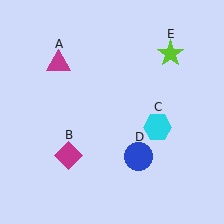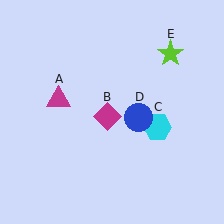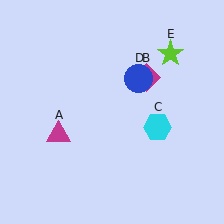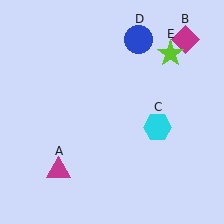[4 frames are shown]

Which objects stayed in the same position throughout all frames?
Cyan hexagon (object C) and lime star (object E) remained stationary.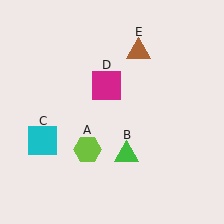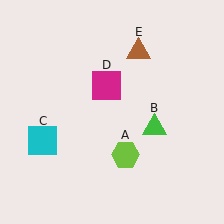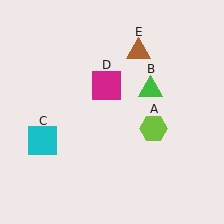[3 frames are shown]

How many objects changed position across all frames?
2 objects changed position: lime hexagon (object A), green triangle (object B).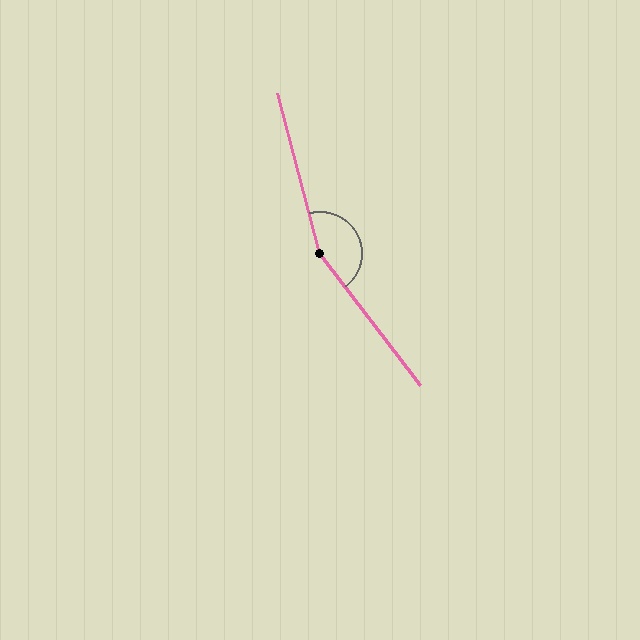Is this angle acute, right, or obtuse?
It is obtuse.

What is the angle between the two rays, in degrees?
Approximately 158 degrees.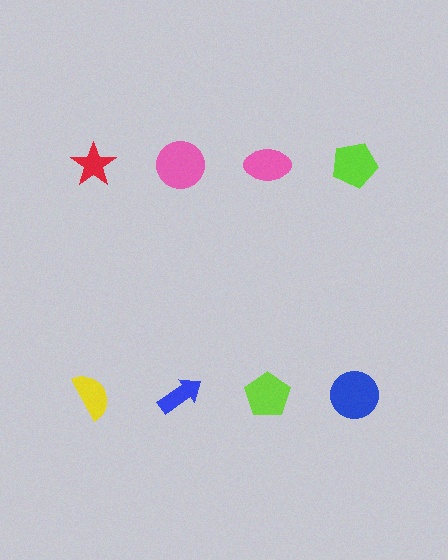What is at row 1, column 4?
A lime pentagon.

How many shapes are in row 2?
4 shapes.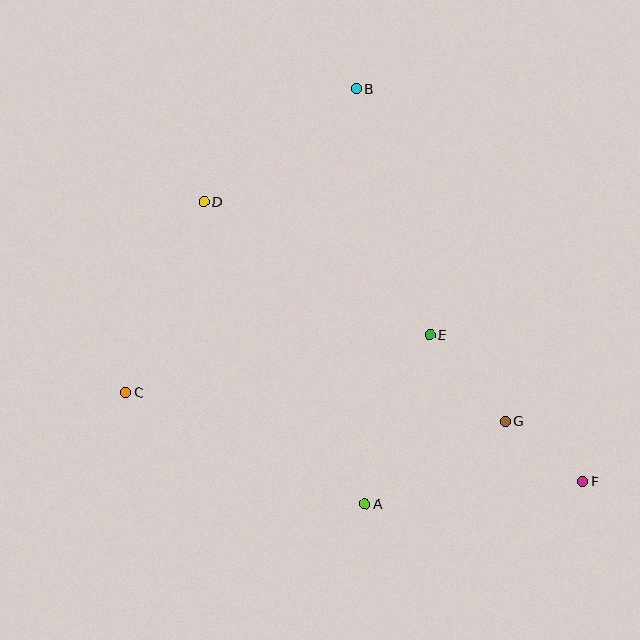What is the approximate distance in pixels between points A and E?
The distance between A and E is approximately 181 pixels.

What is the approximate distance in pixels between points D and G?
The distance between D and G is approximately 373 pixels.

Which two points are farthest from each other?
Points D and F are farthest from each other.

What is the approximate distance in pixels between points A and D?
The distance between A and D is approximately 342 pixels.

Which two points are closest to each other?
Points F and G are closest to each other.